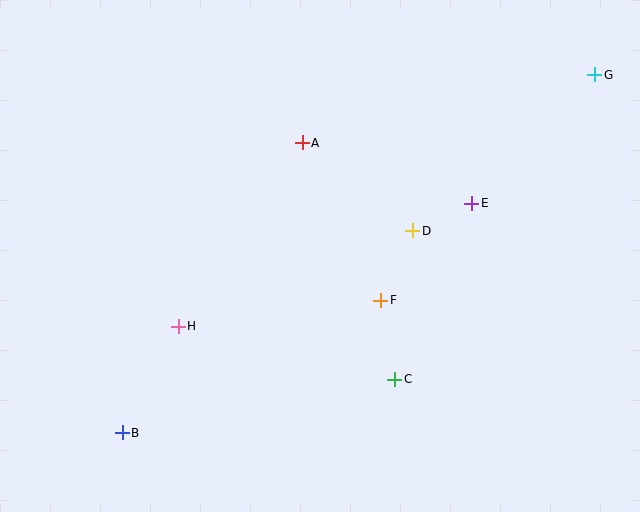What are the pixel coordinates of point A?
Point A is at (302, 143).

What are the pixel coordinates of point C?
Point C is at (395, 379).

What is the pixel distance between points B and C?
The distance between B and C is 278 pixels.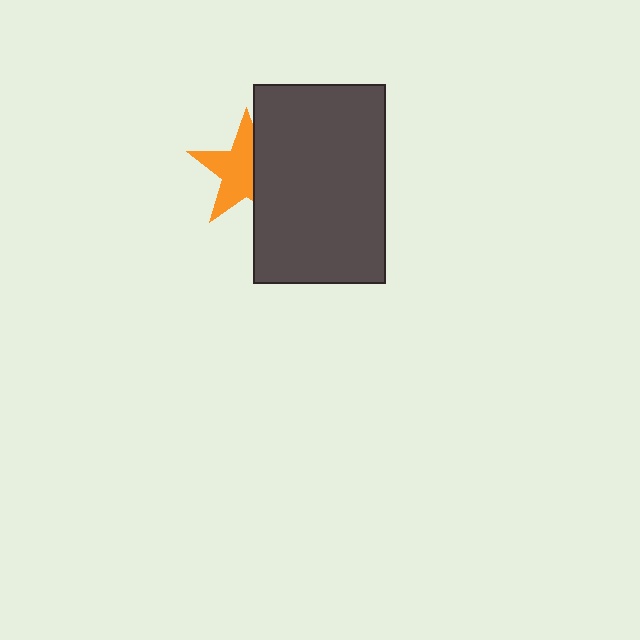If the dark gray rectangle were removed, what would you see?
You would see the complete orange star.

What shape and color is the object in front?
The object in front is a dark gray rectangle.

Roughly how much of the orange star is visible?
About half of it is visible (roughly 61%).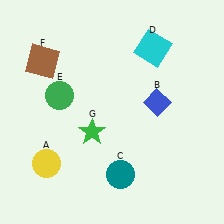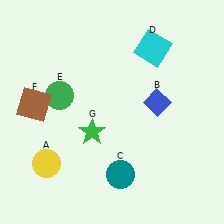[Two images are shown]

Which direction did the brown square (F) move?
The brown square (F) moved down.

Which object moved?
The brown square (F) moved down.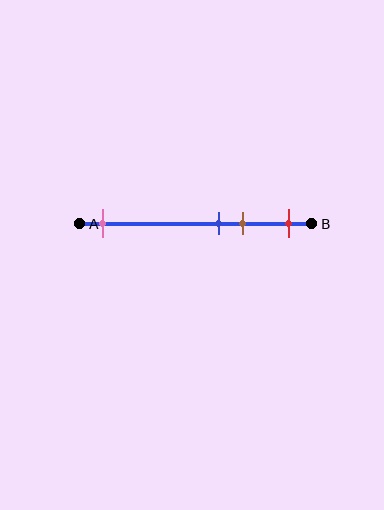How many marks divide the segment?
There are 4 marks dividing the segment.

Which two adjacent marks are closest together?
The blue and brown marks are the closest adjacent pair.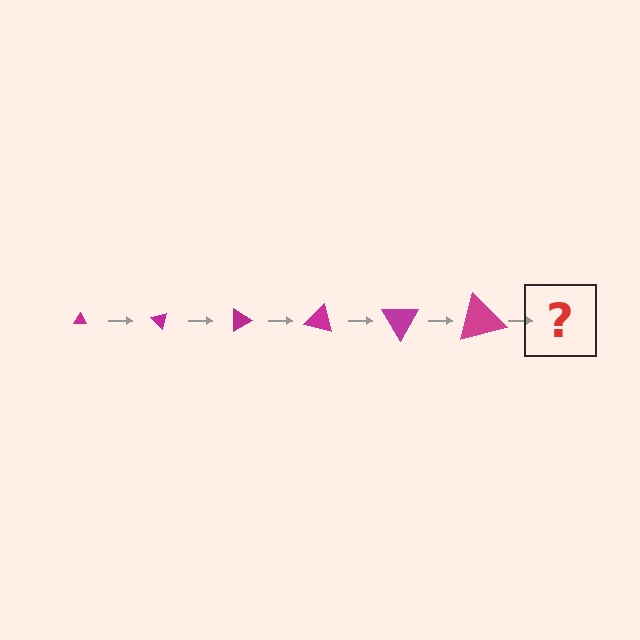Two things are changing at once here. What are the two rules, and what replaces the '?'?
The two rules are that the triangle grows larger each step and it rotates 45 degrees each step. The '?' should be a triangle, larger than the previous one and rotated 270 degrees from the start.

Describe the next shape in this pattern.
It should be a triangle, larger than the previous one and rotated 270 degrees from the start.